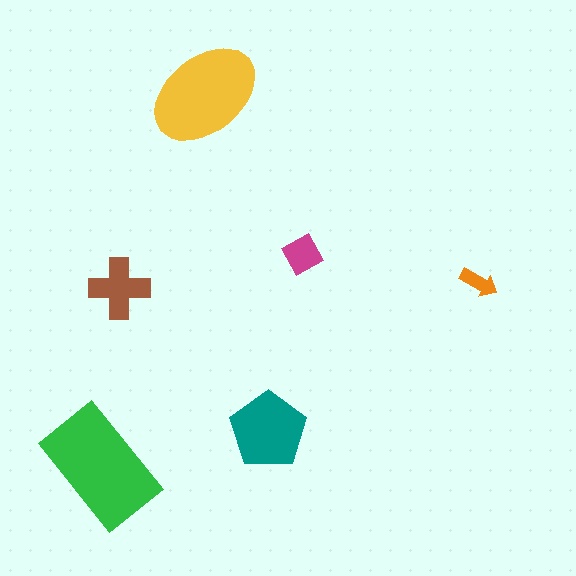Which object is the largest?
The green rectangle.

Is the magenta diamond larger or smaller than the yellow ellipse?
Smaller.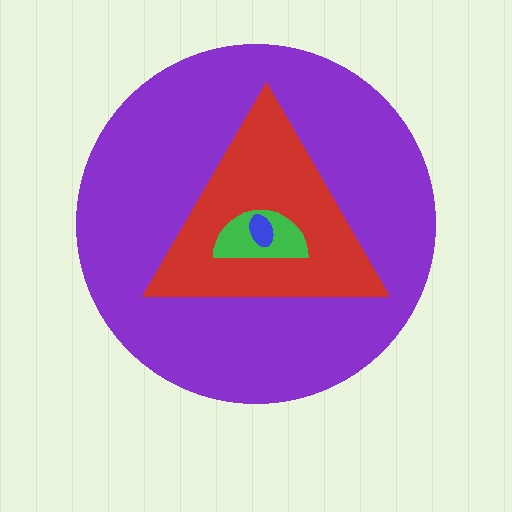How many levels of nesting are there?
4.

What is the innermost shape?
The blue ellipse.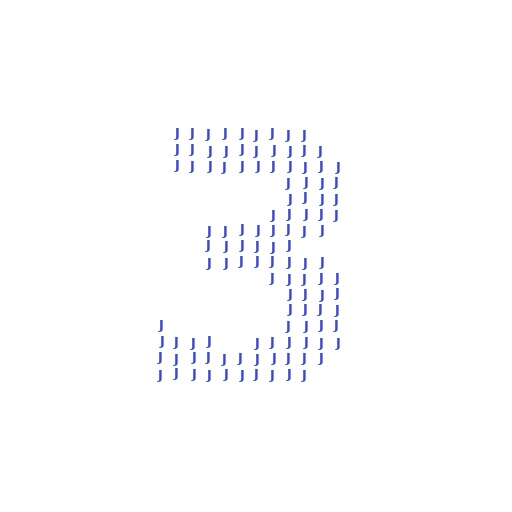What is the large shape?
The large shape is the digit 3.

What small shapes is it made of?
It is made of small letter J's.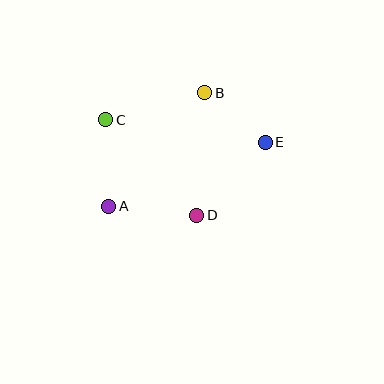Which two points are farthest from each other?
Points A and E are farthest from each other.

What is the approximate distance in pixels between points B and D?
The distance between B and D is approximately 123 pixels.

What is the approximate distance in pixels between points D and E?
The distance between D and E is approximately 100 pixels.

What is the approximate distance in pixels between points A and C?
The distance between A and C is approximately 87 pixels.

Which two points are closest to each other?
Points B and E are closest to each other.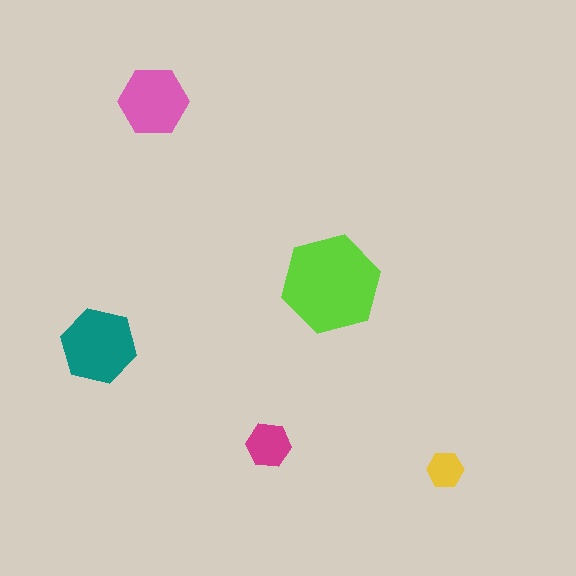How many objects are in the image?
There are 5 objects in the image.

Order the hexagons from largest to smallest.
the lime one, the teal one, the pink one, the magenta one, the yellow one.